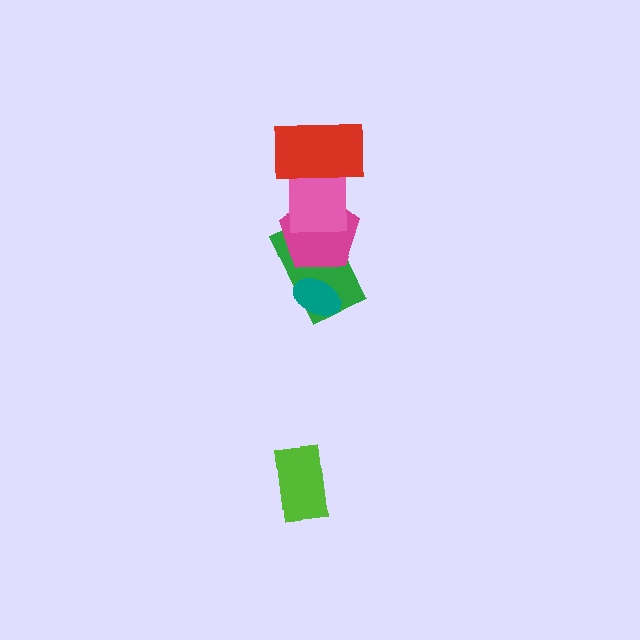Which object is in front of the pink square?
The red rectangle is in front of the pink square.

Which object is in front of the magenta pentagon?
The pink square is in front of the magenta pentagon.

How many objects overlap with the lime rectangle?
0 objects overlap with the lime rectangle.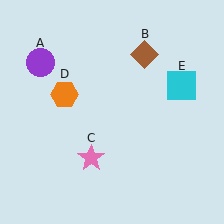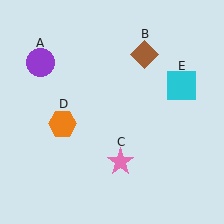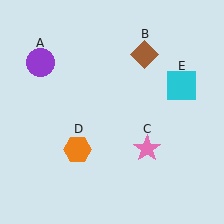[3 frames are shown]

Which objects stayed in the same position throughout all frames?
Purple circle (object A) and brown diamond (object B) and cyan square (object E) remained stationary.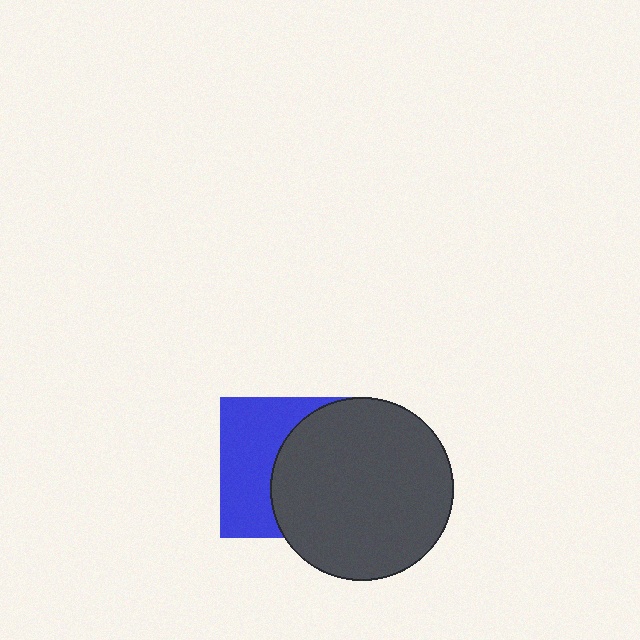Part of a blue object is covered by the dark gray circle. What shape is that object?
It is a square.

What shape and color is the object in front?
The object in front is a dark gray circle.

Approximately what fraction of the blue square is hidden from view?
Roughly 54% of the blue square is hidden behind the dark gray circle.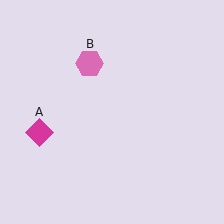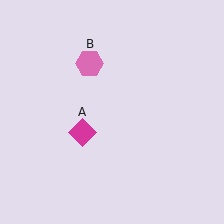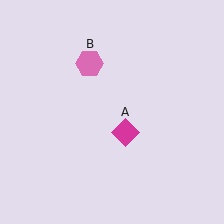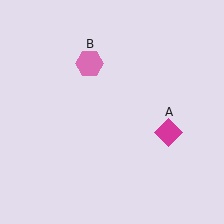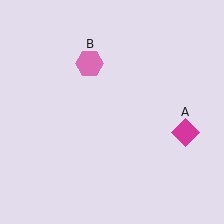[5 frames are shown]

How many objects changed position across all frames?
1 object changed position: magenta diamond (object A).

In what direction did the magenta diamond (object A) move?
The magenta diamond (object A) moved right.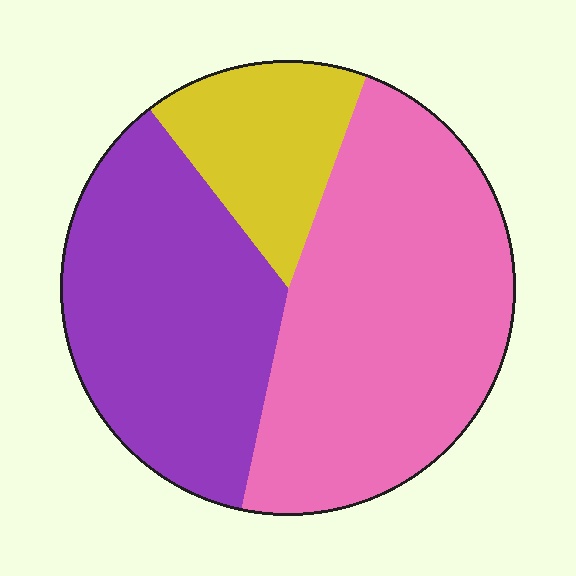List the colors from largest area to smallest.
From largest to smallest: pink, purple, yellow.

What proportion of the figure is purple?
Purple covers 36% of the figure.